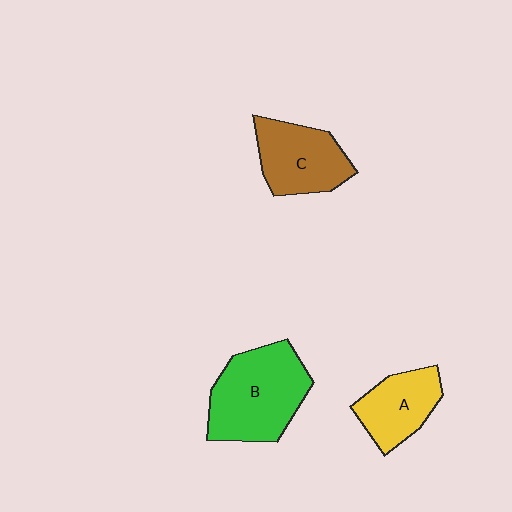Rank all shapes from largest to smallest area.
From largest to smallest: B (green), C (brown), A (yellow).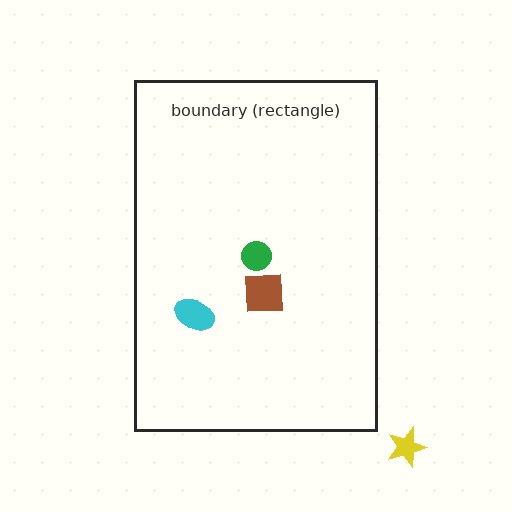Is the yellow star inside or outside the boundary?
Outside.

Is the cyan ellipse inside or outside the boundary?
Inside.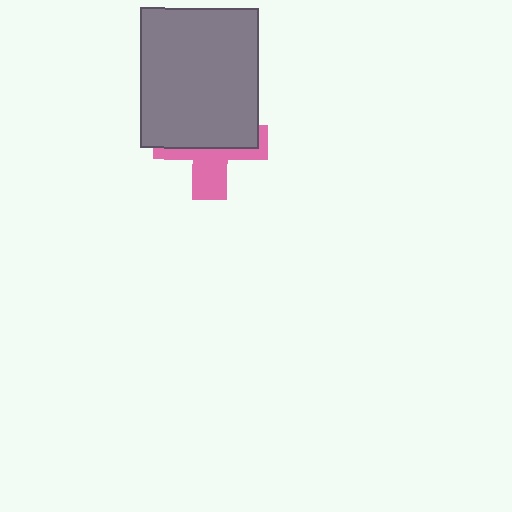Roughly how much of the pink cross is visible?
A small part of it is visible (roughly 42%).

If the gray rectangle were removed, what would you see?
You would see the complete pink cross.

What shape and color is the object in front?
The object in front is a gray rectangle.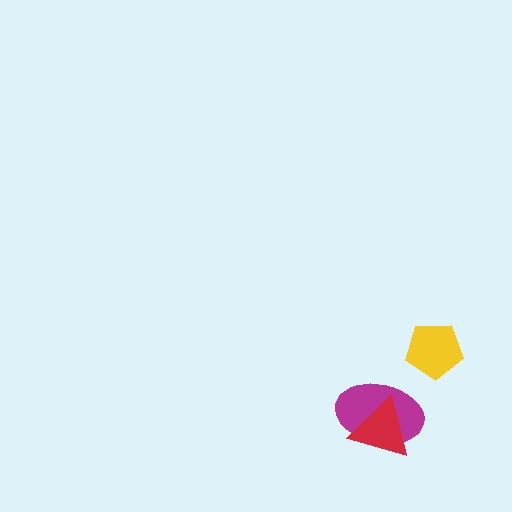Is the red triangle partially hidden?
No, no other shape covers it.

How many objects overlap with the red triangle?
1 object overlaps with the red triangle.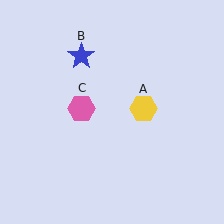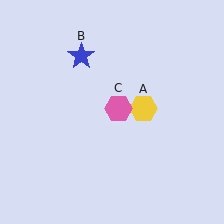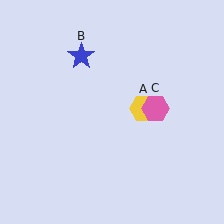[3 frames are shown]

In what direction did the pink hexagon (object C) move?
The pink hexagon (object C) moved right.